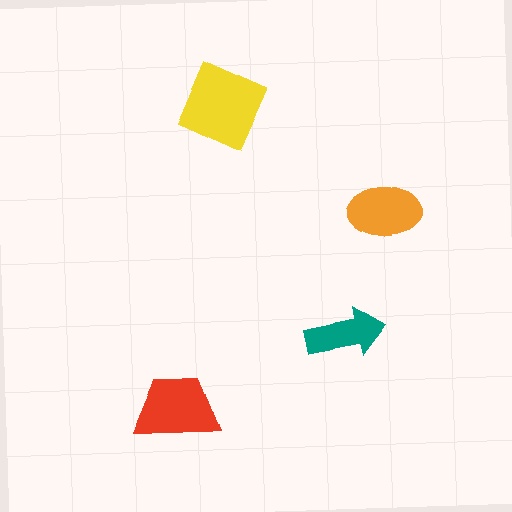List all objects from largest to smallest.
The yellow square, the red trapezoid, the orange ellipse, the teal arrow.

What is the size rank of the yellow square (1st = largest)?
1st.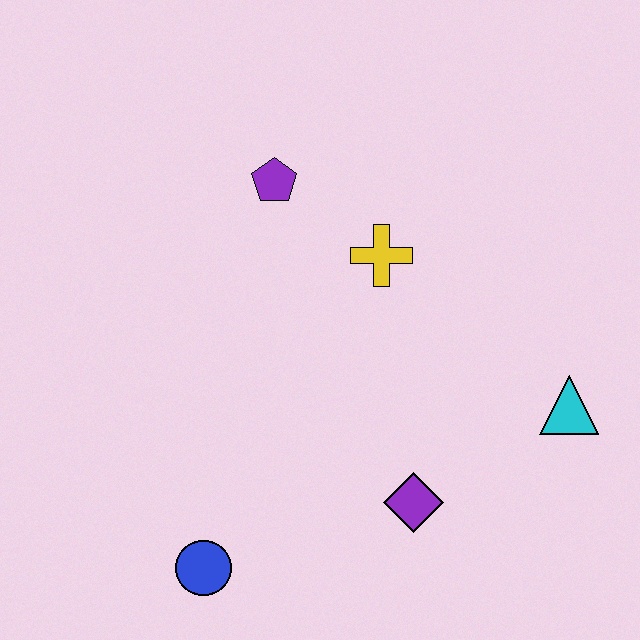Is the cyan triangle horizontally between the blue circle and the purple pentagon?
No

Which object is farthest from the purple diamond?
The purple pentagon is farthest from the purple diamond.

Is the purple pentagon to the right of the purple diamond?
No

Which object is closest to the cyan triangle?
The purple diamond is closest to the cyan triangle.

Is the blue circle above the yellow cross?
No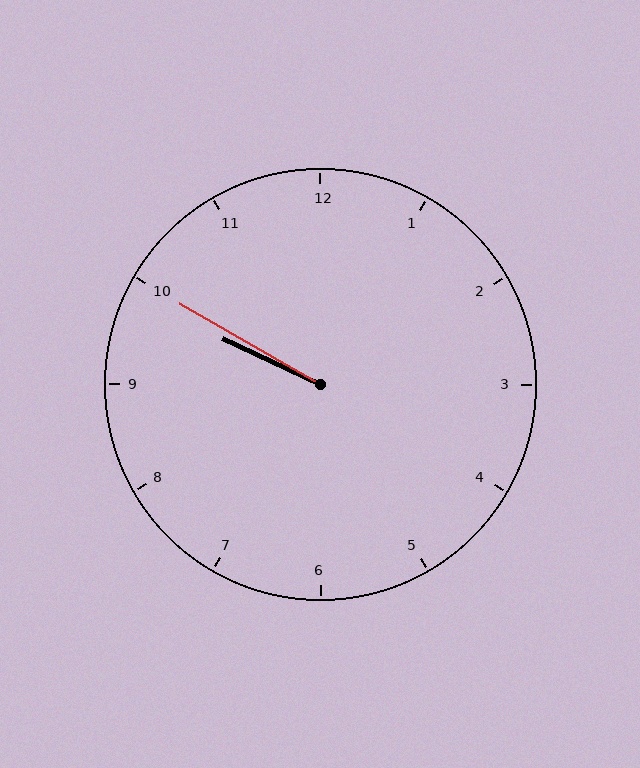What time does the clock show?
9:50.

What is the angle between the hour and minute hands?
Approximately 5 degrees.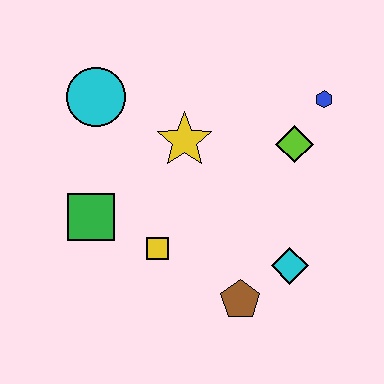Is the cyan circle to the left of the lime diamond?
Yes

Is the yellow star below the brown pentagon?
No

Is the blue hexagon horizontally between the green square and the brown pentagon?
No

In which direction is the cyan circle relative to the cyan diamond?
The cyan circle is to the left of the cyan diamond.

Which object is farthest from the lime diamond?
The green square is farthest from the lime diamond.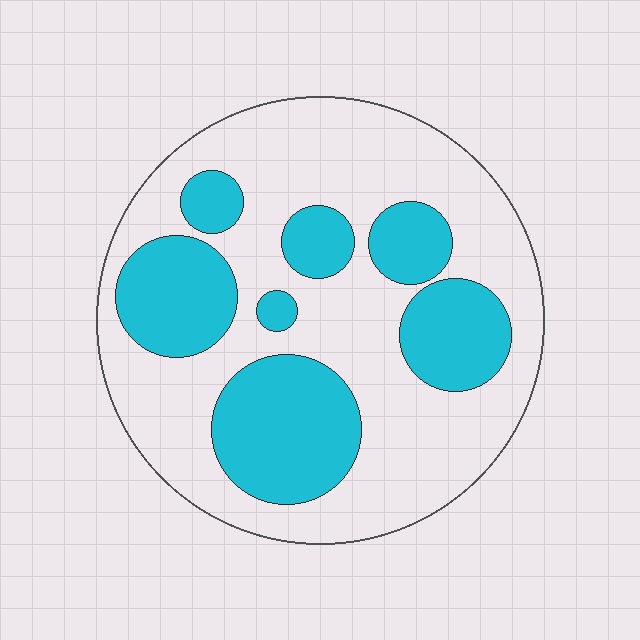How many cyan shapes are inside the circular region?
7.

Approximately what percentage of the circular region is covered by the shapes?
Approximately 35%.